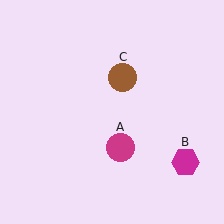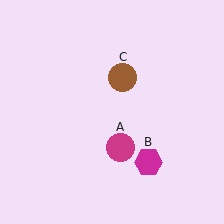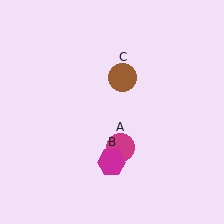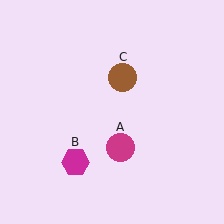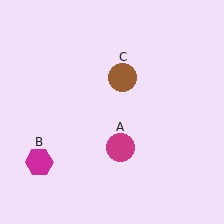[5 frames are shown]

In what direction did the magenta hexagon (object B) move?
The magenta hexagon (object B) moved left.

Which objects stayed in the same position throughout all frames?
Magenta circle (object A) and brown circle (object C) remained stationary.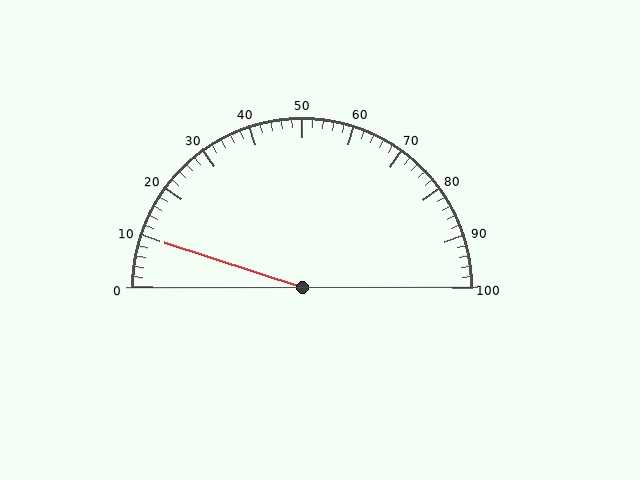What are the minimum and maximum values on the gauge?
The gauge ranges from 0 to 100.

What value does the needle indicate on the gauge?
The needle indicates approximately 10.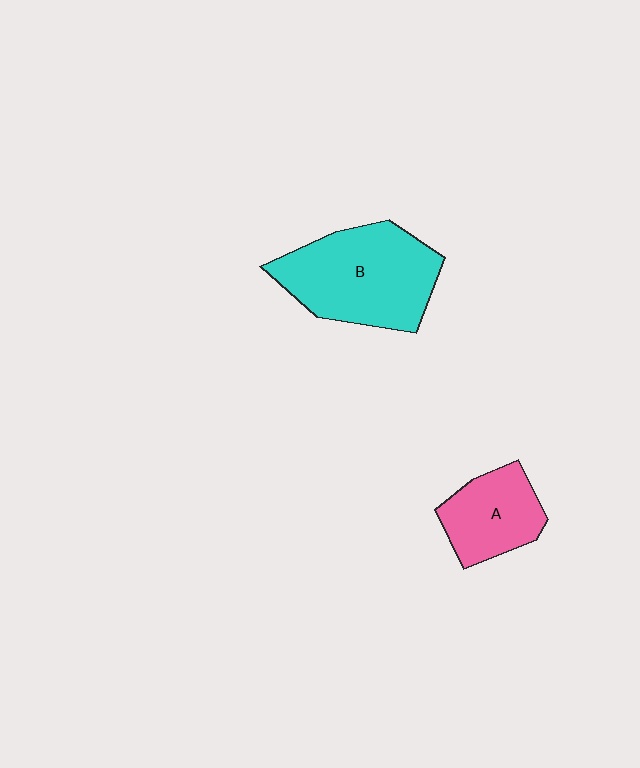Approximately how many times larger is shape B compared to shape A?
Approximately 1.8 times.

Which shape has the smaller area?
Shape A (pink).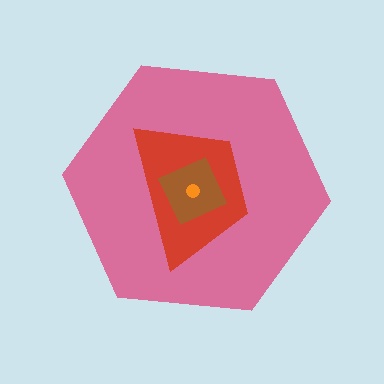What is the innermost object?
The orange circle.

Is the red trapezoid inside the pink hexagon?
Yes.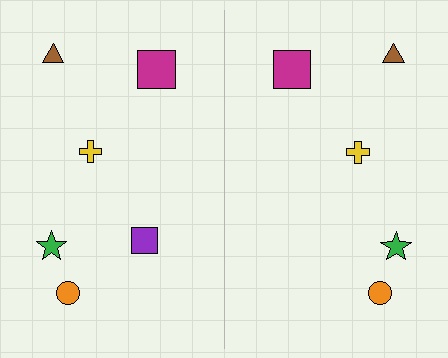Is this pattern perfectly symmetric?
No, the pattern is not perfectly symmetric. A purple square is missing from the right side.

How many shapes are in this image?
There are 11 shapes in this image.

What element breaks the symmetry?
A purple square is missing from the right side.